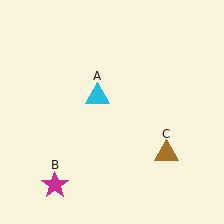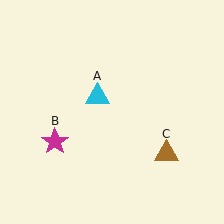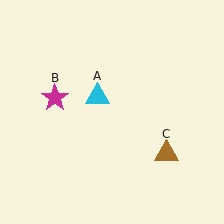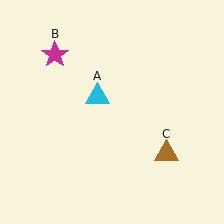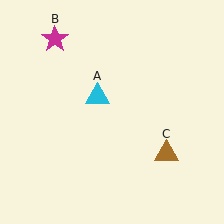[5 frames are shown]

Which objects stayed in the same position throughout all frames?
Cyan triangle (object A) and brown triangle (object C) remained stationary.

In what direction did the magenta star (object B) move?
The magenta star (object B) moved up.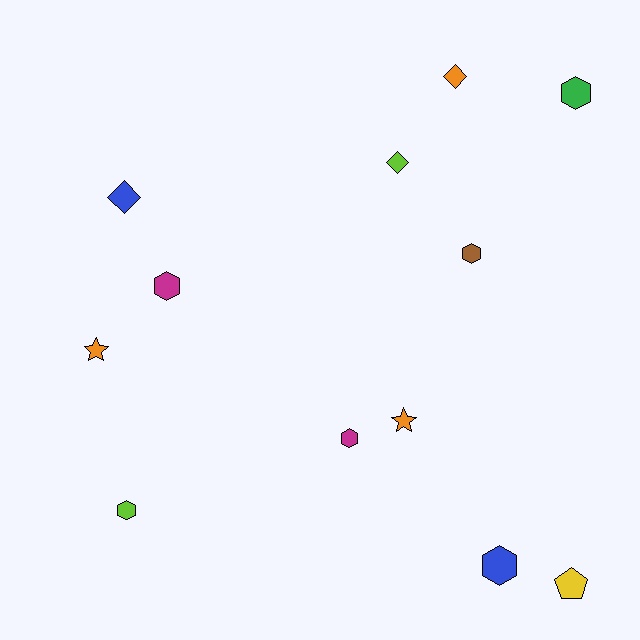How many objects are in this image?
There are 12 objects.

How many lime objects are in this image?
There are 2 lime objects.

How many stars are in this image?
There are 2 stars.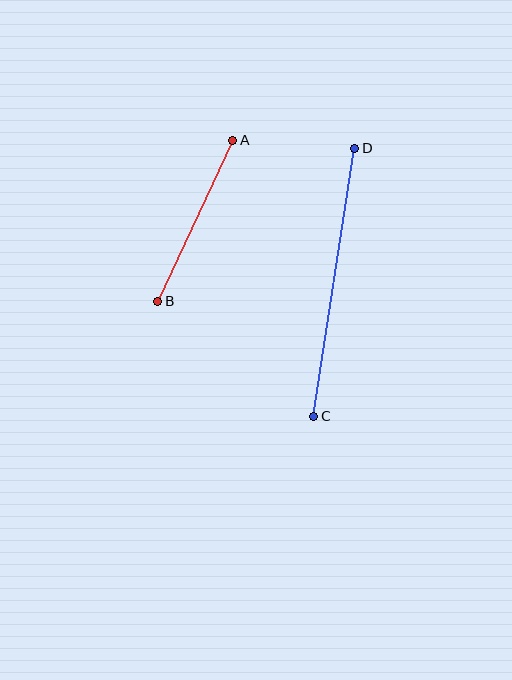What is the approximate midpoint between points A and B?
The midpoint is at approximately (195, 221) pixels.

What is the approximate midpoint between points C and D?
The midpoint is at approximately (334, 282) pixels.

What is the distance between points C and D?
The distance is approximately 271 pixels.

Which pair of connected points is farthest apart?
Points C and D are farthest apart.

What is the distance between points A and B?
The distance is approximately 177 pixels.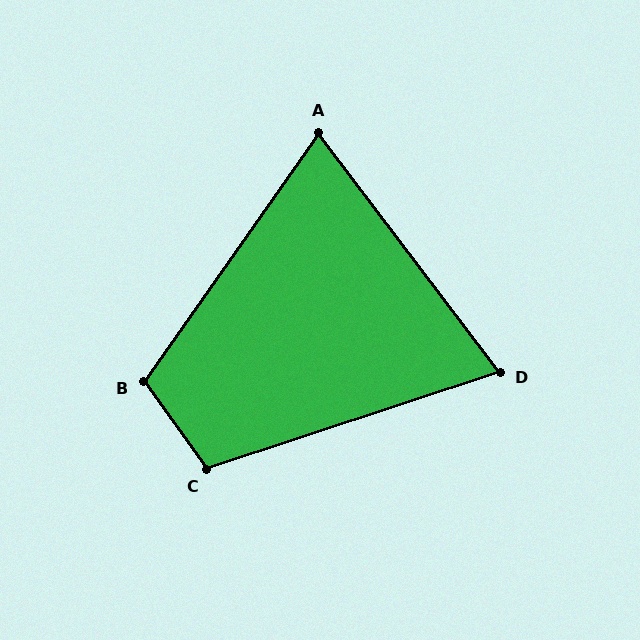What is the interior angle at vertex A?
Approximately 72 degrees (acute).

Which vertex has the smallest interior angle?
D, at approximately 71 degrees.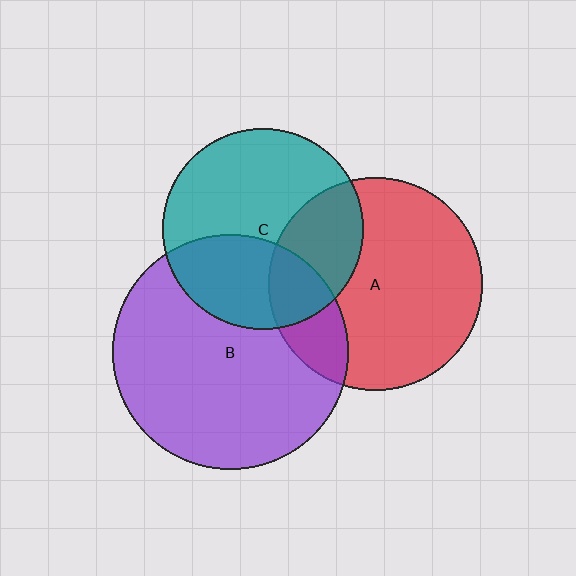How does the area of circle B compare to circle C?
Approximately 1.4 times.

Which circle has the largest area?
Circle B (purple).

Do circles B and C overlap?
Yes.